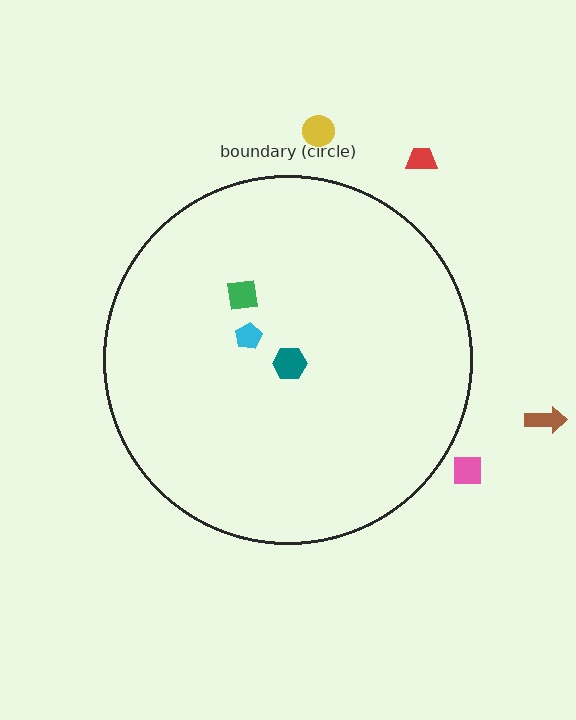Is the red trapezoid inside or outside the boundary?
Outside.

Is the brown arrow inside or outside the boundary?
Outside.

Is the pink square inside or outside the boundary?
Outside.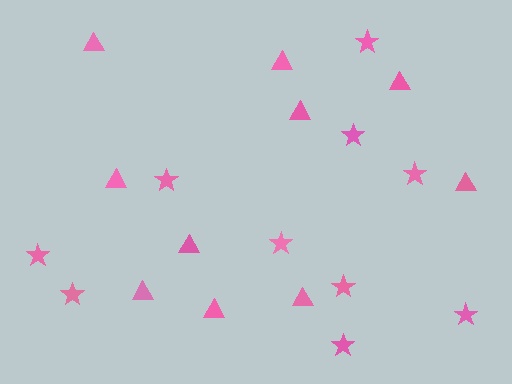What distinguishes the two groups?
There are 2 groups: one group of triangles (10) and one group of stars (10).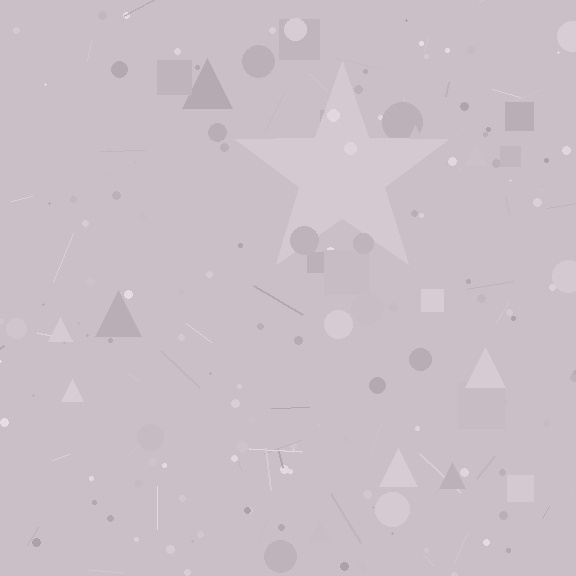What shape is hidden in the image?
A star is hidden in the image.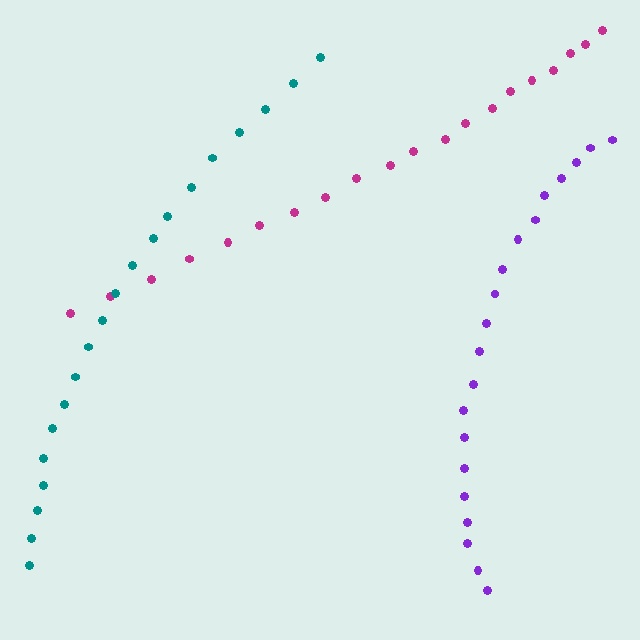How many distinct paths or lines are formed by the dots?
There are 3 distinct paths.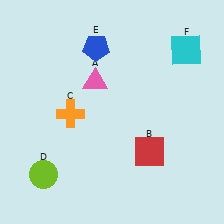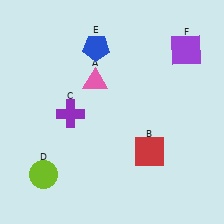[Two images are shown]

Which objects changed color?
C changed from orange to purple. F changed from cyan to purple.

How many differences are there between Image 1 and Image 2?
There are 2 differences between the two images.